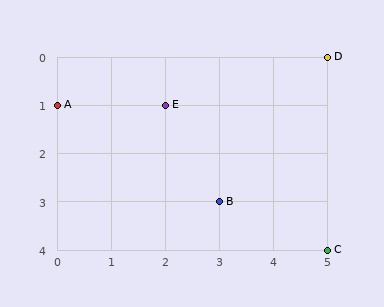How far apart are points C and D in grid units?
Points C and D are 4 rows apart.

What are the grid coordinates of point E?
Point E is at grid coordinates (2, 1).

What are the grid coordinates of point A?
Point A is at grid coordinates (0, 1).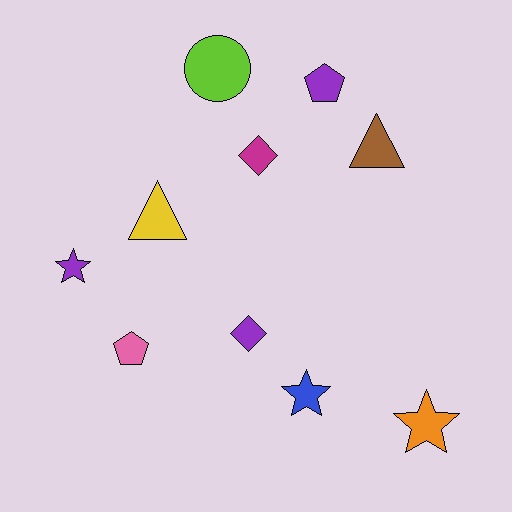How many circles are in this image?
There is 1 circle.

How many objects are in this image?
There are 10 objects.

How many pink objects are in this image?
There is 1 pink object.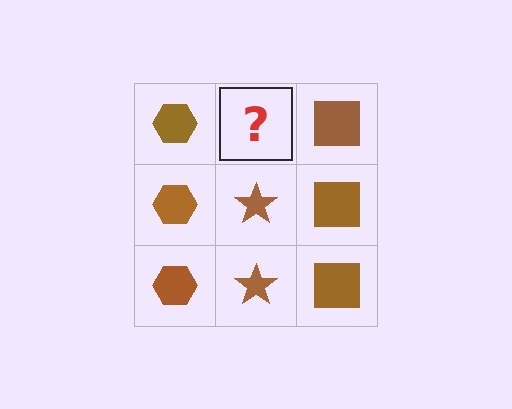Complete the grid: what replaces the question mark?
The question mark should be replaced with a brown star.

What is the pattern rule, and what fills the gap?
The rule is that each column has a consistent shape. The gap should be filled with a brown star.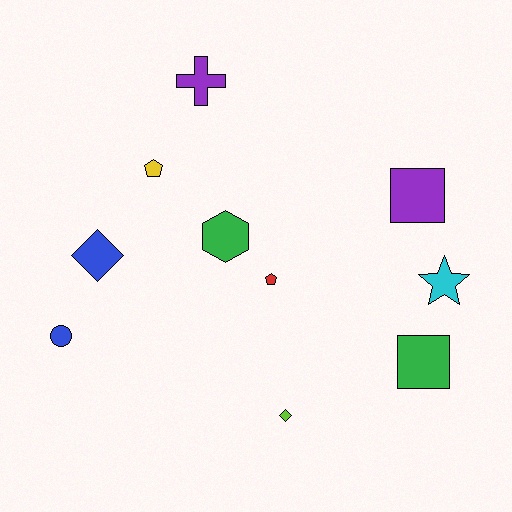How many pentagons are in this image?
There are 2 pentagons.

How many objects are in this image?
There are 10 objects.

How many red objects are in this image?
There is 1 red object.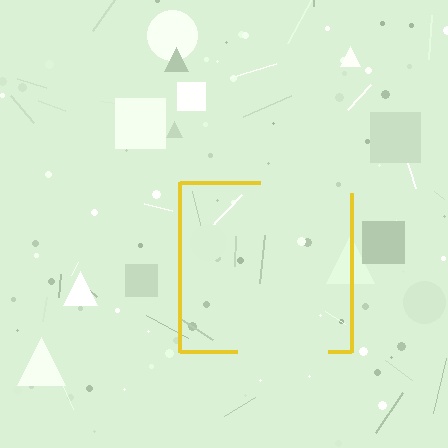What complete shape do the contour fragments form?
The contour fragments form a square.